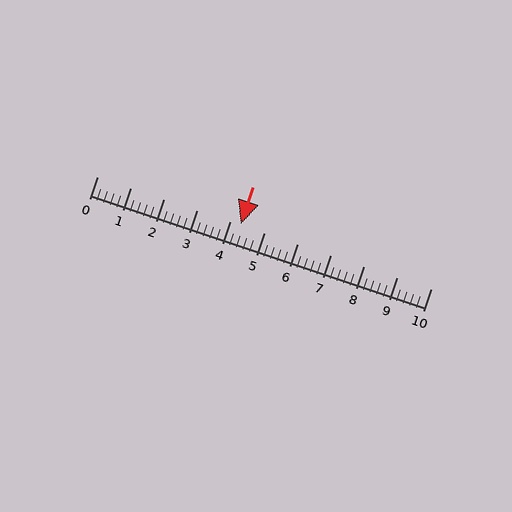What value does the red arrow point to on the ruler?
The red arrow points to approximately 4.3.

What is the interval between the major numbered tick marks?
The major tick marks are spaced 1 units apart.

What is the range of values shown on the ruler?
The ruler shows values from 0 to 10.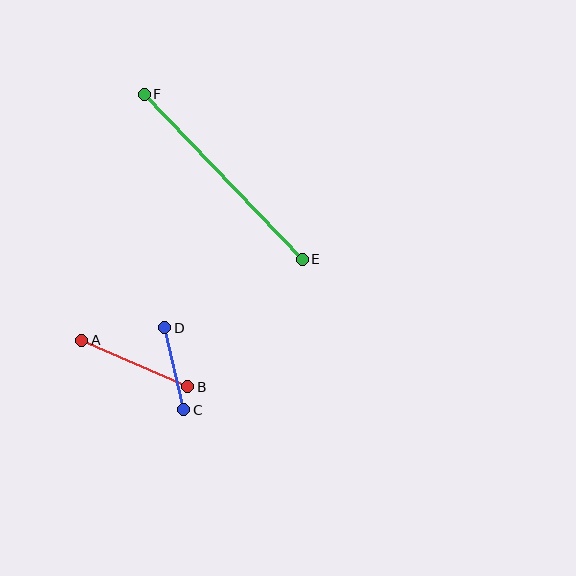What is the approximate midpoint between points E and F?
The midpoint is at approximately (223, 177) pixels.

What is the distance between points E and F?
The distance is approximately 228 pixels.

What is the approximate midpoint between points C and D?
The midpoint is at approximately (174, 369) pixels.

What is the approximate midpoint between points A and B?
The midpoint is at approximately (135, 364) pixels.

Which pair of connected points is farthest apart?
Points E and F are farthest apart.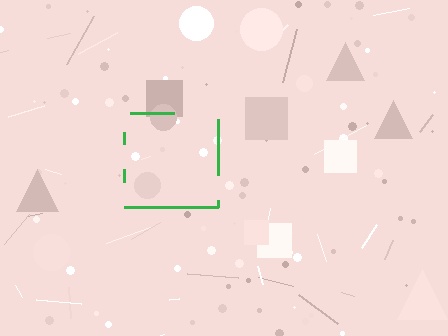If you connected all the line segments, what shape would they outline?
They would outline a square.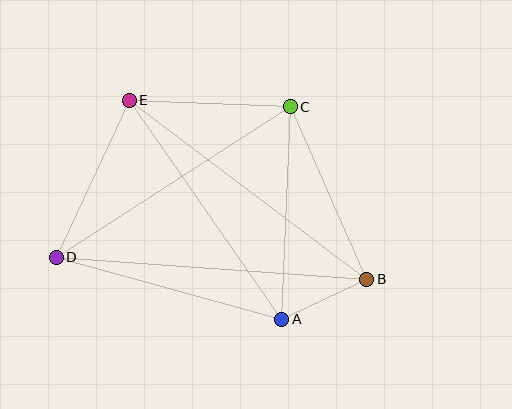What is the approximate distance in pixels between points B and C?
The distance between B and C is approximately 189 pixels.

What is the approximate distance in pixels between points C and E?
The distance between C and E is approximately 161 pixels.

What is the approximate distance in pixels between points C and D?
The distance between C and D is approximately 278 pixels.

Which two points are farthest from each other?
Points B and D are farthest from each other.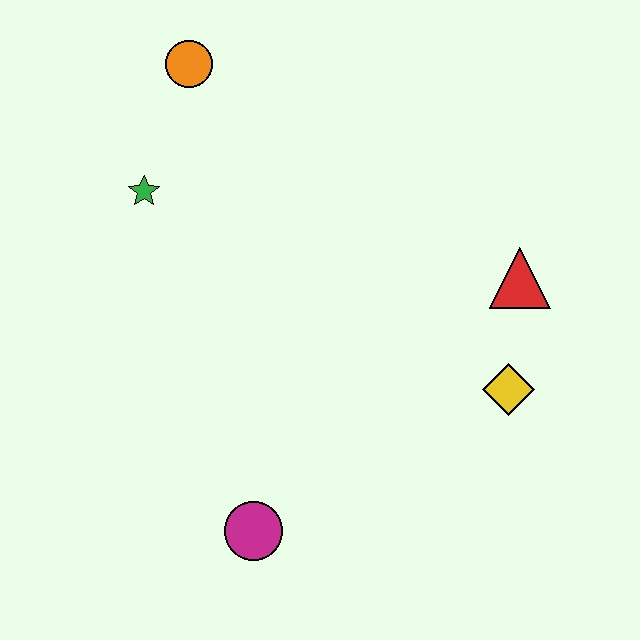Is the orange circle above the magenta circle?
Yes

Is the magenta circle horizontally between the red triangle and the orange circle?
Yes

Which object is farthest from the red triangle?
The orange circle is farthest from the red triangle.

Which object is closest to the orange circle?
The green star is closest to the orange circle.